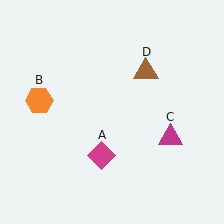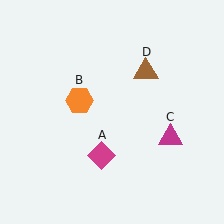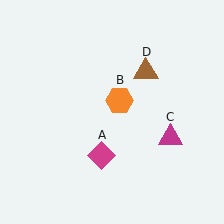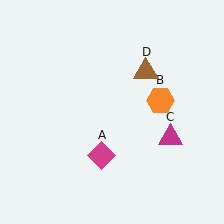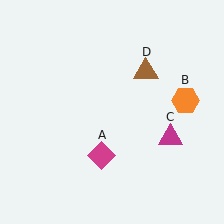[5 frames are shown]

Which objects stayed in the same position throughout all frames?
Magenta diamond (object A) and magenta triangle (object C) and brown triangle (object D) remained stationary.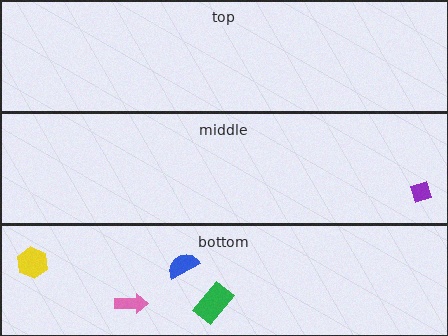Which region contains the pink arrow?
The bottom region.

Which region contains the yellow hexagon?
The bottom region.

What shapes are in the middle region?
The purple diamond.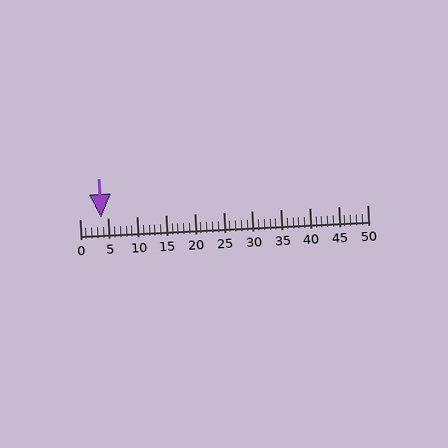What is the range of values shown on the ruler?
The ruler shows values from 0 to 50.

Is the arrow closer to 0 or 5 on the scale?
The arrow is closer to 5.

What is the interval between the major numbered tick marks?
The major tick marks are spaced 5 units apart.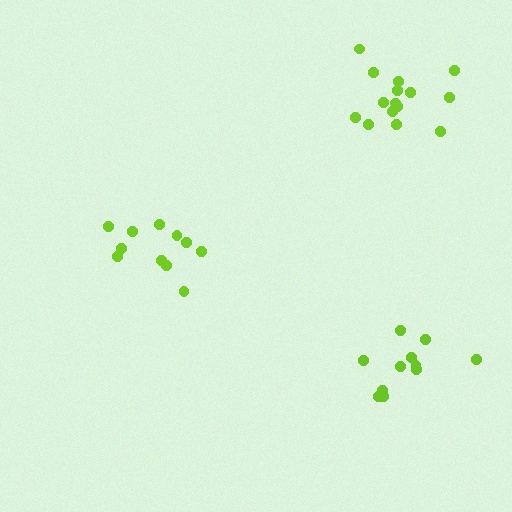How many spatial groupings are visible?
There are 3 spatial groupings.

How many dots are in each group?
Group 1: 11 dots, Group 2: 15 dots, Group 3: 11 dots (37 total).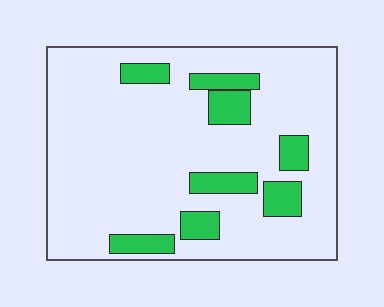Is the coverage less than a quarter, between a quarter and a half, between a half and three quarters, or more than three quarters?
Less than a quarter.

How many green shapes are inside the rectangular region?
8.